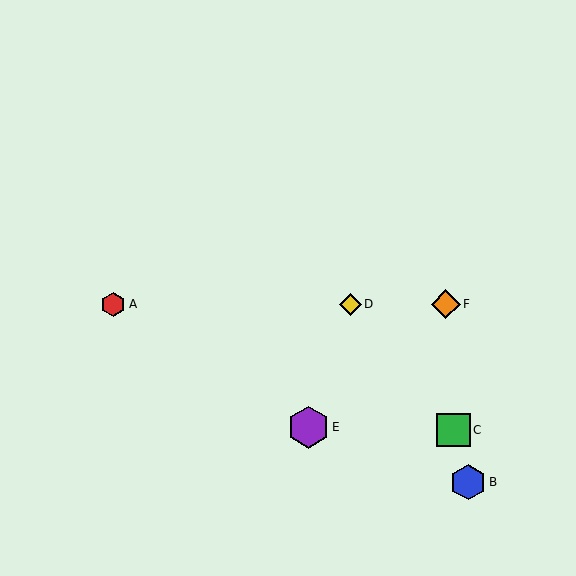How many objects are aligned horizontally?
3 objects (A, D, F) are aligned horizontally.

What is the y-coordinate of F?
Object F is at y≈304.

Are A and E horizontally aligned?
No, A is at y≈304 and E is at y≈427.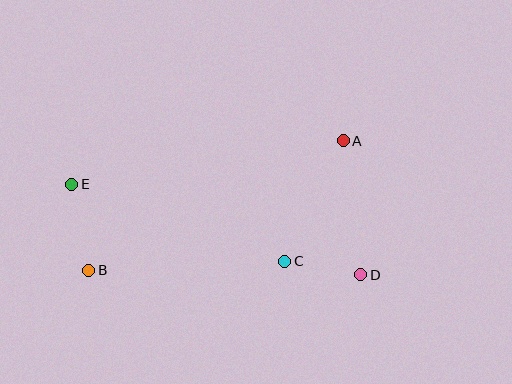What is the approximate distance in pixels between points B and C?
The distance between B and C is approximately 196 pixels.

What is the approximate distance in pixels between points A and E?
The distance between A and E is approximately 275 pixels.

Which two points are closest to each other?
Points C and D are closest to each other.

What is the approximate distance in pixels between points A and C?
The distance between A and C is approximately 134 pixels.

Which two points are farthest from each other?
Points D and E are farthest from each other.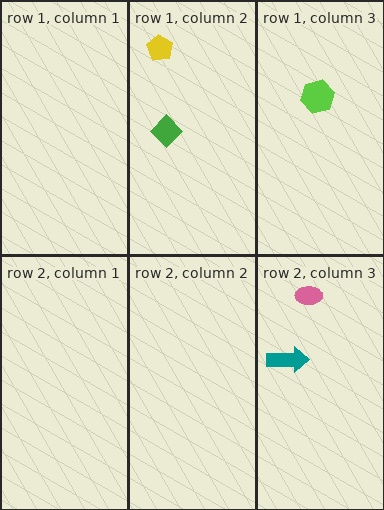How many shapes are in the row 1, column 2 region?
2.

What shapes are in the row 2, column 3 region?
The teal arrow, the pink ellipse.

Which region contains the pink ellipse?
The row 2, column 3 region.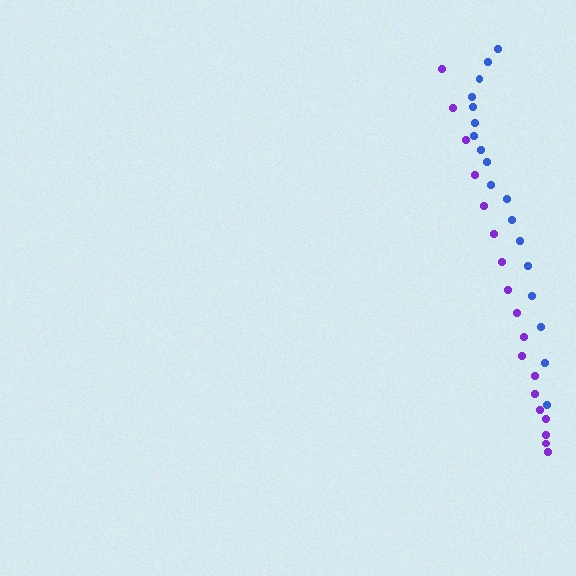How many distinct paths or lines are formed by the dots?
There are 2 distinct paths.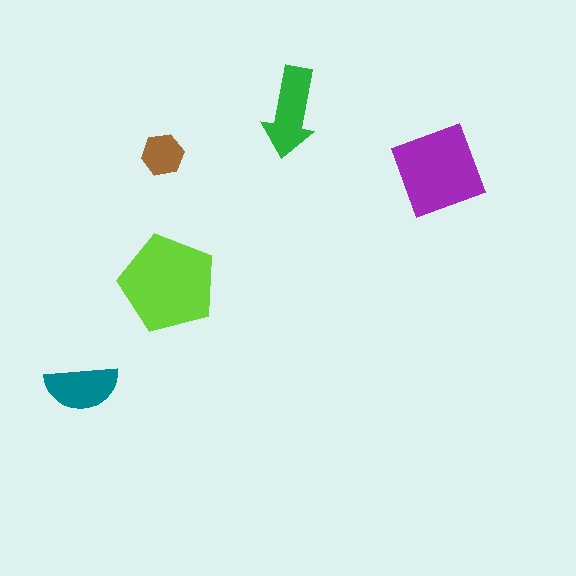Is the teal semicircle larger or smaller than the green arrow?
Smaller.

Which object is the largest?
The lime pentagon.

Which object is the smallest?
The brown hexagon.